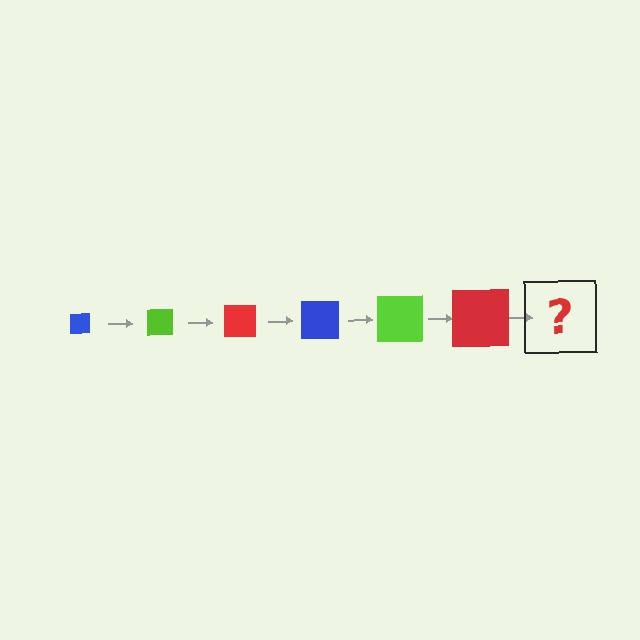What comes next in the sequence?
The next element should be a blue square, larger than the previous one.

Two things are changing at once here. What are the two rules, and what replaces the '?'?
The two rules are that the square grows larger each step and the color cycles through blue, lime, and red. The '?' should be a blue square, larger than the previous one.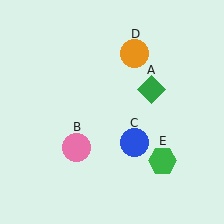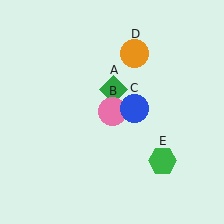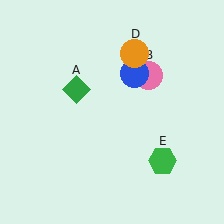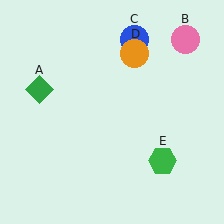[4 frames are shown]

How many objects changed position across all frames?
3 objects changed position: green diamond (object A), pink circle (object B), blue circle (object C).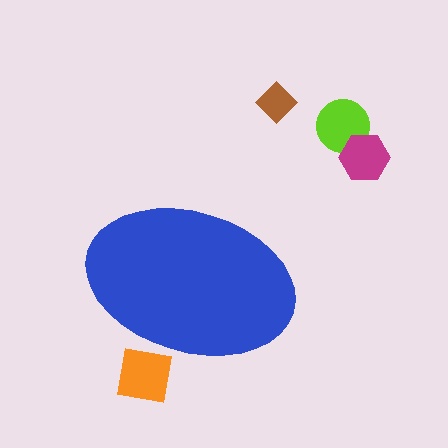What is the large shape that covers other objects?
A blue ellipse.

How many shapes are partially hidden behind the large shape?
1 shape is partially hidden.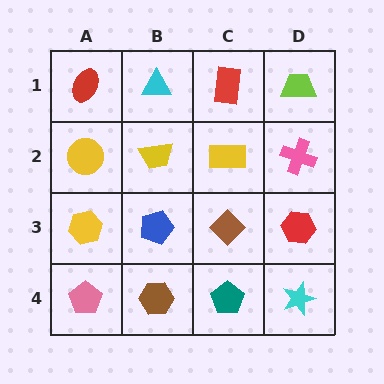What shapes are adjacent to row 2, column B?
A cyan triangle (row 1, column B), a blue pentagon (row 3, column B), a yellow circle (row 2, column A), a yellow rectangle (row 2, column C).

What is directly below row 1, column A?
A yellow circle.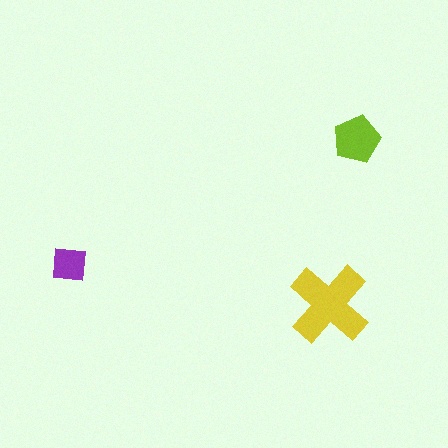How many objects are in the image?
There are 3 objects in the image.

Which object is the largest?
The yellow cross.